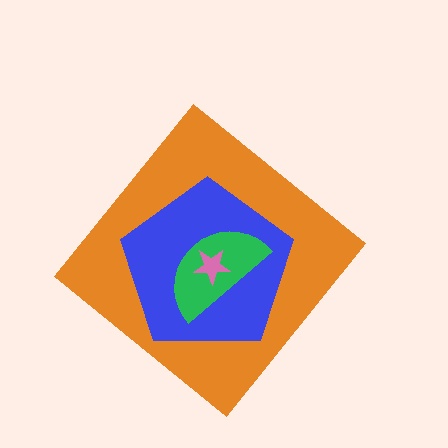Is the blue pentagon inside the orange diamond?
Yes.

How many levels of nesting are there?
4.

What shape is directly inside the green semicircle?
The pink star.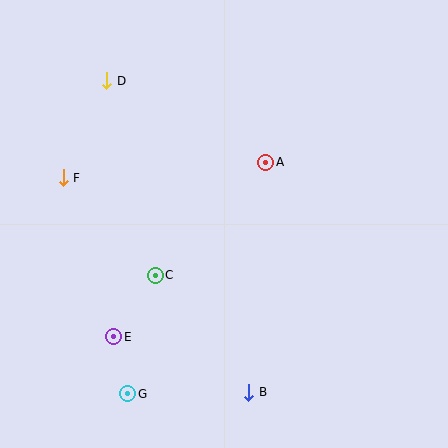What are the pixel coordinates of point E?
Point E is at (114, 337).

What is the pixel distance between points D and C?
The distance between D and C is 200 pixels.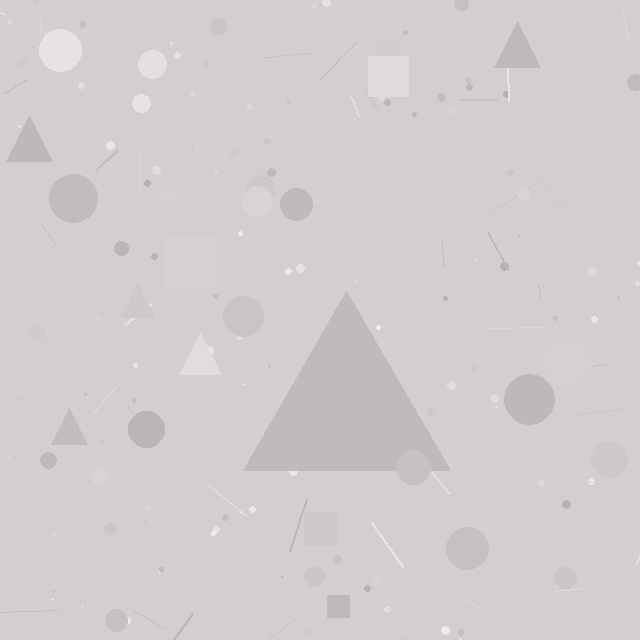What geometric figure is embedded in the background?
A triangle is embedded in the background.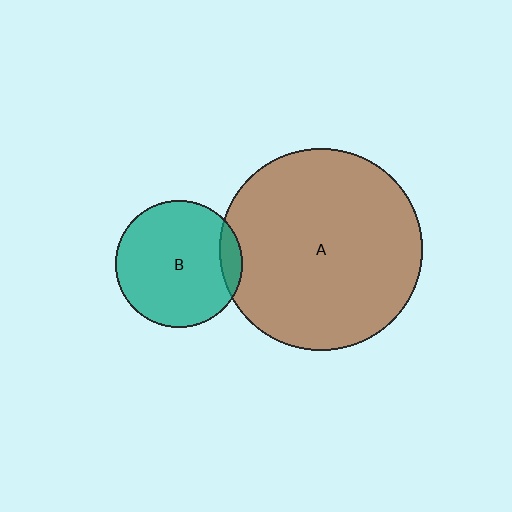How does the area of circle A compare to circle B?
Approximately 2.5 times.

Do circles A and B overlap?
Yes.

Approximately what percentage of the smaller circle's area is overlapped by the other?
Approximately 10%.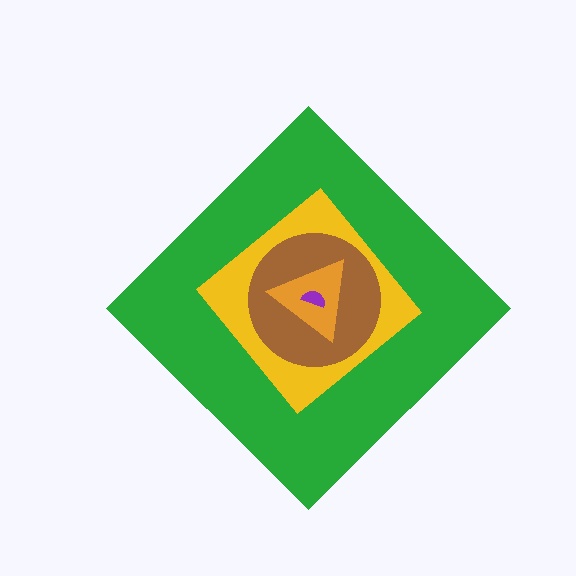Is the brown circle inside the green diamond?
Yes.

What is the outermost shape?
The green diamond.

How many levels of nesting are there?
5.